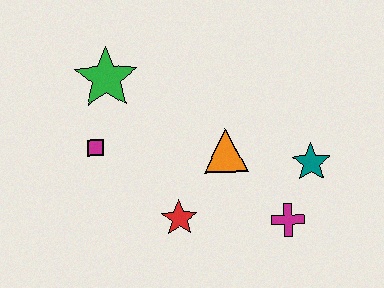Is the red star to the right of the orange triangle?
No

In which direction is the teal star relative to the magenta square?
The teal star is to the right of the magenta square.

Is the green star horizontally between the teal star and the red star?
No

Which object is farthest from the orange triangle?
The green star is farthest from the orange triangle.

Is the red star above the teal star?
No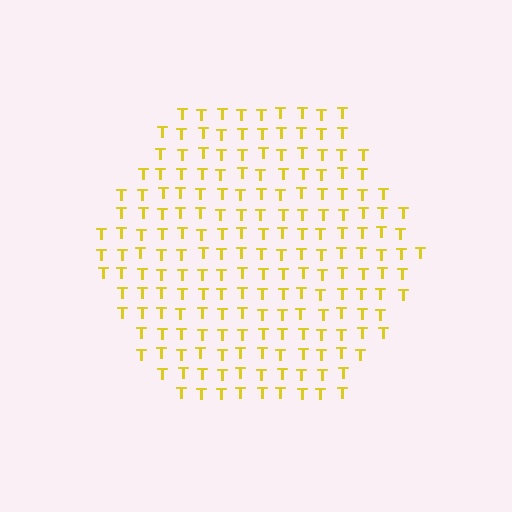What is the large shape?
The large shape is a hexagon.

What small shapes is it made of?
It is made of small letter T's.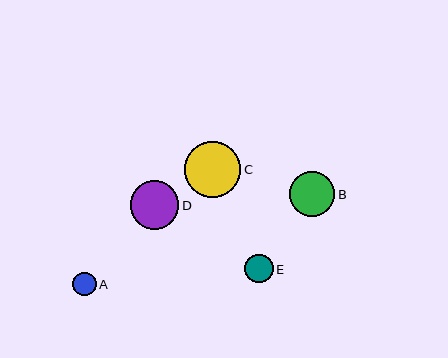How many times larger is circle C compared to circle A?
Circle C is approximately 2.4 times the size of circle A.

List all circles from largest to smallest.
From largest to smallest: C, D, B, E, A.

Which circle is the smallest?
Circle A is the smallest with a size of approximately 24 pixels.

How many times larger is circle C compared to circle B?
Circle C is approximately 1.3 times the size of circle B.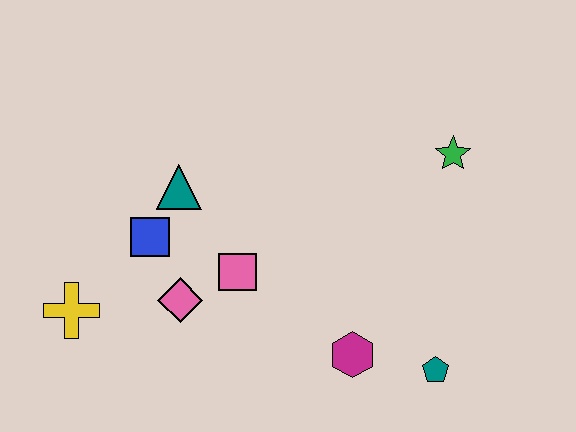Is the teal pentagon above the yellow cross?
No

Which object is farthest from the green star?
The yellow cross is farthest from the green star.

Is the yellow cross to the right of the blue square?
No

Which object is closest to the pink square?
The pink diamond is closest to the pink square.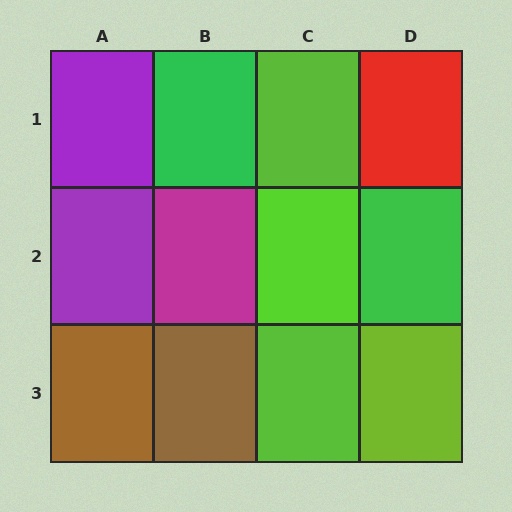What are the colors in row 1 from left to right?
Purple, green, lime, red.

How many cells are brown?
2 cells are brown.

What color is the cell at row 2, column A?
Purple.